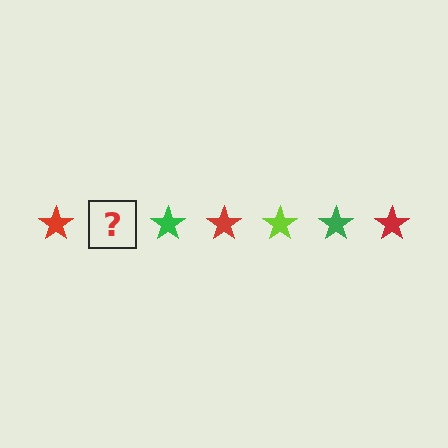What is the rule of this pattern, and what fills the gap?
The rule is that the pattern cycles through red, lime, green stars. The gap should be filled with a lime star.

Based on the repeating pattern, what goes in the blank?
The blank should be a lime star.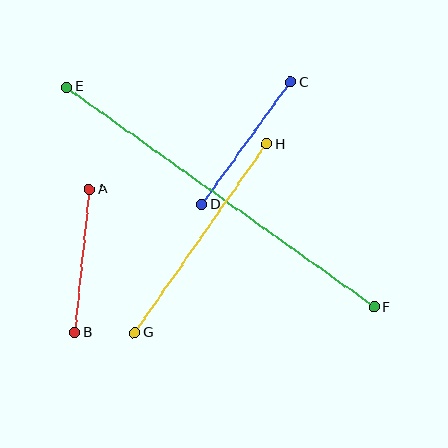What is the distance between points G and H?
The distance is approximately 230 pixels.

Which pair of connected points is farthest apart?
Points E and F are farthest apart.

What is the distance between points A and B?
The distance is approximately 144 pixels.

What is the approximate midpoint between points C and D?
The midpoint is at approximately (246, 143) pixels.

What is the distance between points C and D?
The distance is approximately 151 pixels.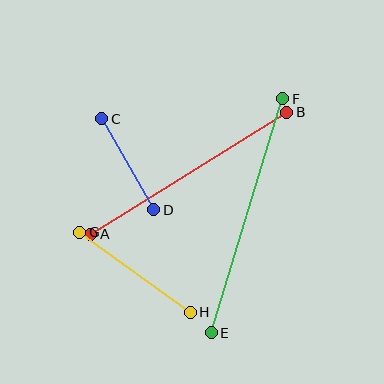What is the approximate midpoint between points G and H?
The midpoint is at approximately (135, 272) pixels.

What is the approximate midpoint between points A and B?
The midpoint is at approximately (189, 173) pixels.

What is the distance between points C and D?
The distance is approximately 105 pixels.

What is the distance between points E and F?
The distance is approximately 245 pixels.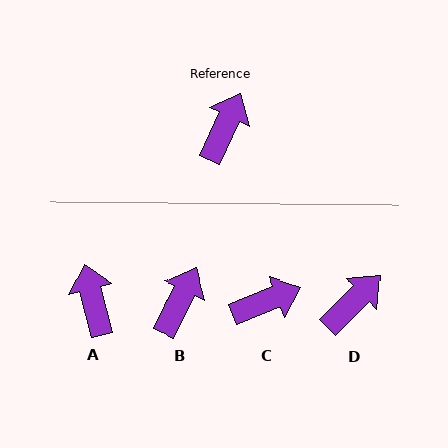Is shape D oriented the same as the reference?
No, it is off by about 20 degrees.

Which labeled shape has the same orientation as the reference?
B.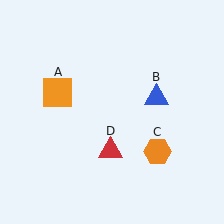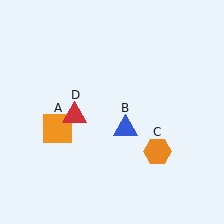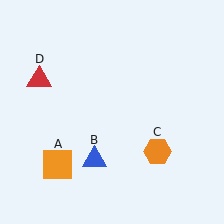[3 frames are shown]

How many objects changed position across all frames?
3 objects changed position: orange square (object A), blue triangle (object B), red triangle (object D).